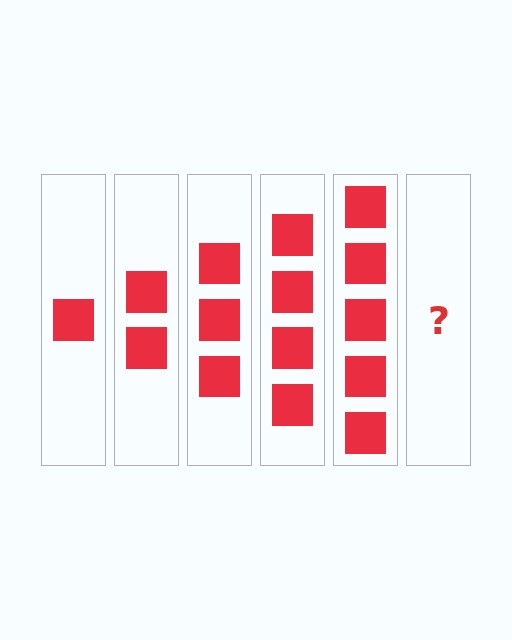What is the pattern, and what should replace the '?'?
The pattern is that each step adds one more square. The '?' should be 6 squares.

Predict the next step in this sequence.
The next step is 6 squares.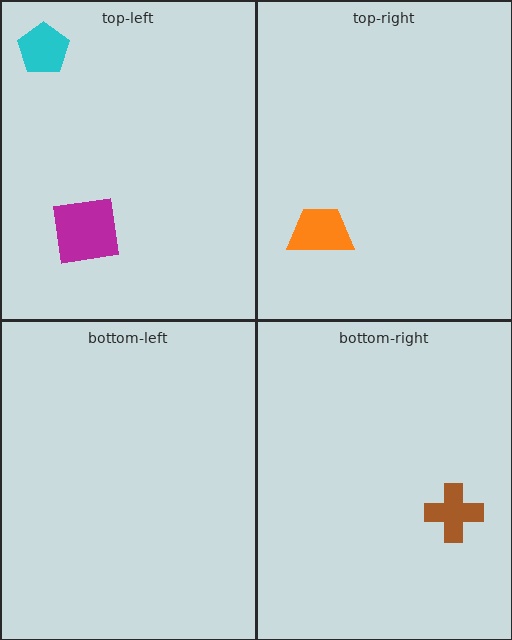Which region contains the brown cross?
The bottom-right region.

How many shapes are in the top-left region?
2.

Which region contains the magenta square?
The top-left region.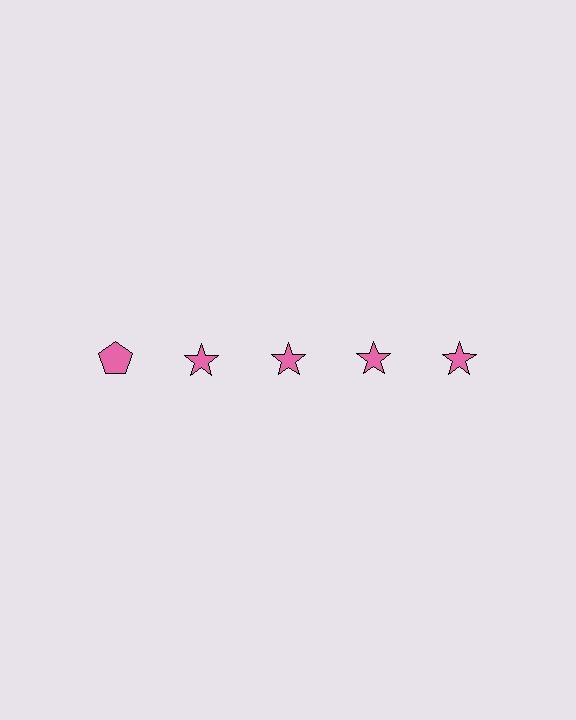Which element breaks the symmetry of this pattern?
The pink pentagon in the top row, leftmost column breaks the symmetry. All other shapes are pink stars.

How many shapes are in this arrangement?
There are 5 shapes arranged in a grid pattern.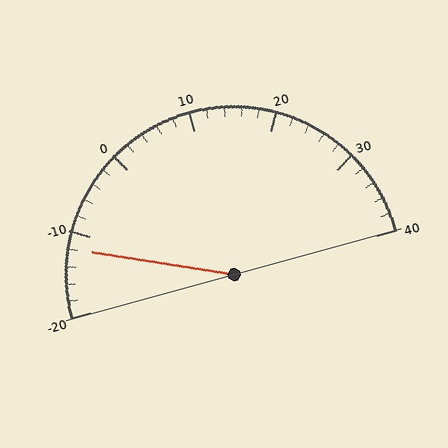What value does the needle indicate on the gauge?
The needle indicates approximately -12.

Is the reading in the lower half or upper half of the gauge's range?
The reading is in the lower half of the range (-20 to 40).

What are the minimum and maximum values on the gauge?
The gauge ranges from -20 to 40.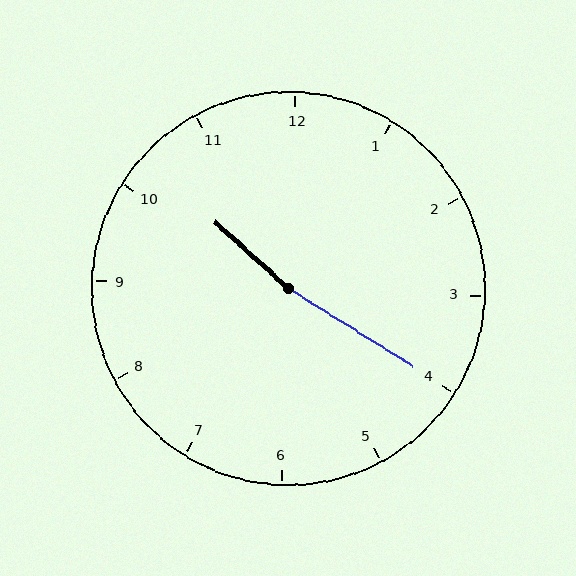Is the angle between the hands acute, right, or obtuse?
It is obtuse.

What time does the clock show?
10:20.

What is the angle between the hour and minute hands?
Approximately 170 degrees.